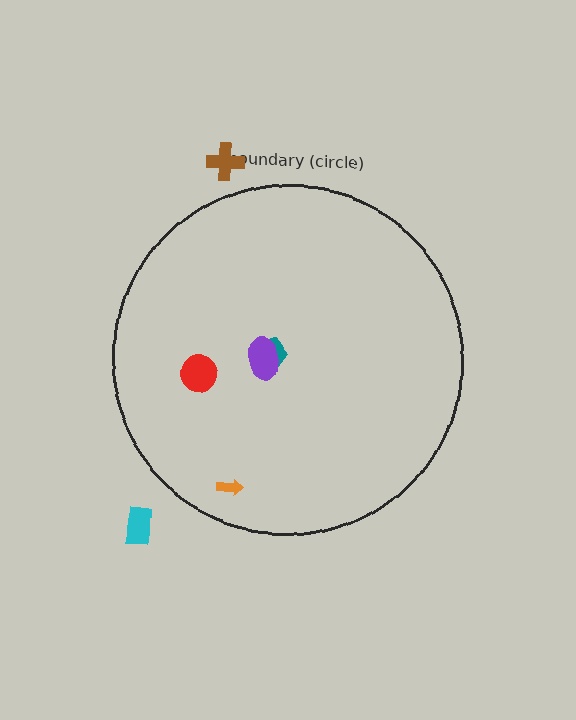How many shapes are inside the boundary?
4 inside, 2 outside.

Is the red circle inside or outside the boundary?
Inside.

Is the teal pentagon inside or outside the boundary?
Inside.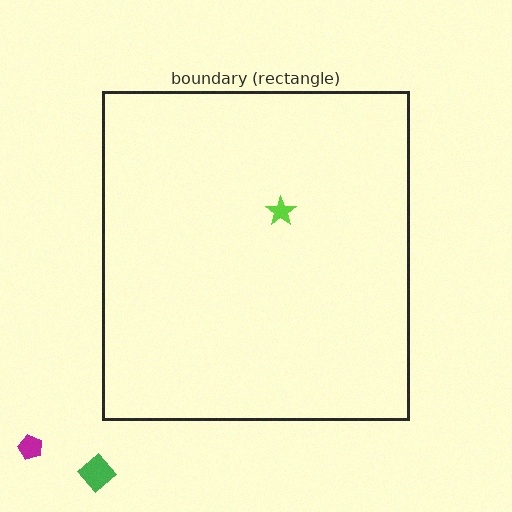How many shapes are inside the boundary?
1 inside, 2 outside.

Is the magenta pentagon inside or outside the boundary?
Outside.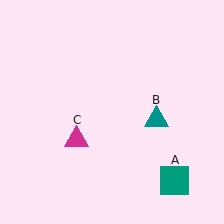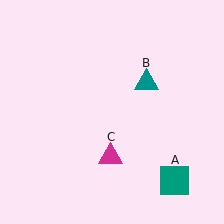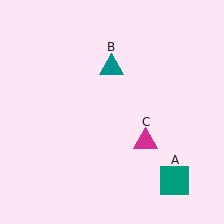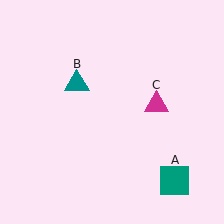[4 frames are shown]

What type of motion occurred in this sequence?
The teal triangle (object B), magenta triangle (object C) rotated counterclockwise around the center of the scene.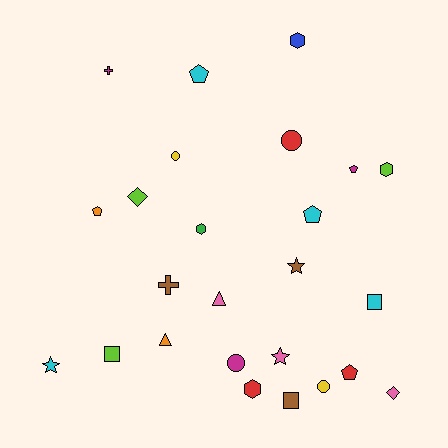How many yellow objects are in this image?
There are 2 yellow objects.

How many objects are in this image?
There are 25 objects.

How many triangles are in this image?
There are 2 triangles.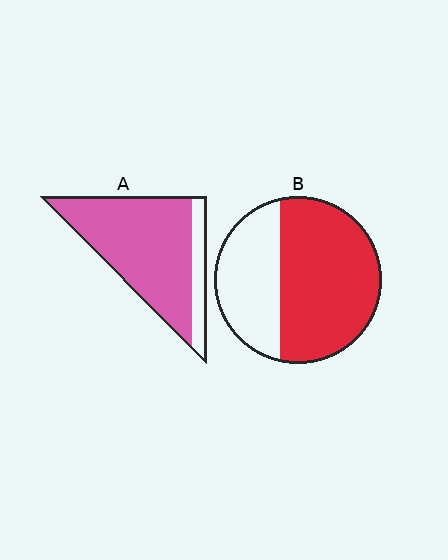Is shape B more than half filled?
Yes.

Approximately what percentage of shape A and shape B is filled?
A is approximately 85% and B is approximately 65%.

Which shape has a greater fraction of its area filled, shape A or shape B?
Shape A.